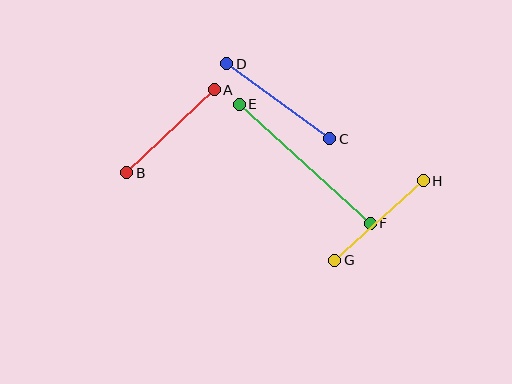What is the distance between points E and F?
The distance is approximately 177 pixels.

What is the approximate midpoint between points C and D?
The midpoint is at approximately (278, 101) pixels.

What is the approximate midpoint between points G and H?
The midpoint is at approximately (379, 221) pixels.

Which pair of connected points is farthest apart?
Points E and F are farthest apart.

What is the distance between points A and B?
The distance is approximately 121 pixels.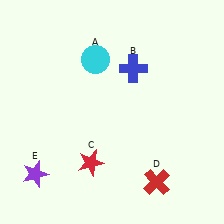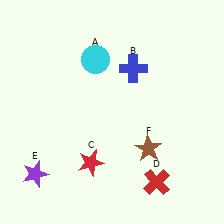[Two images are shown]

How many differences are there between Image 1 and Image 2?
There is 1 difference between the two images.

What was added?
A brown star (F) was added in Image 2.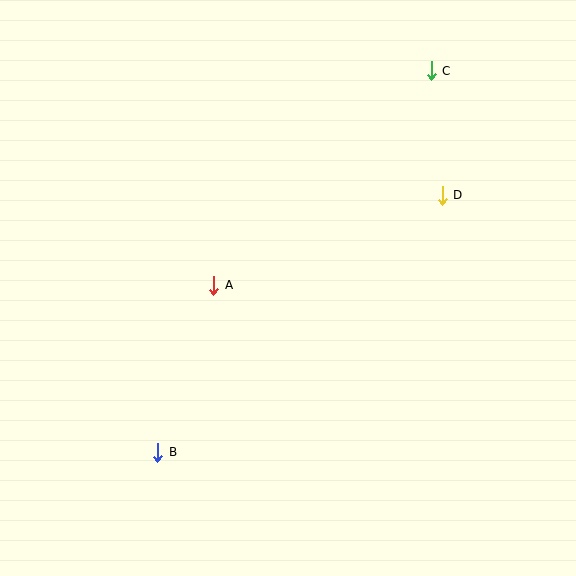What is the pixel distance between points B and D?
The distance between B and D is 384 pixels.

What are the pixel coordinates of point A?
Point A is at (214, 285).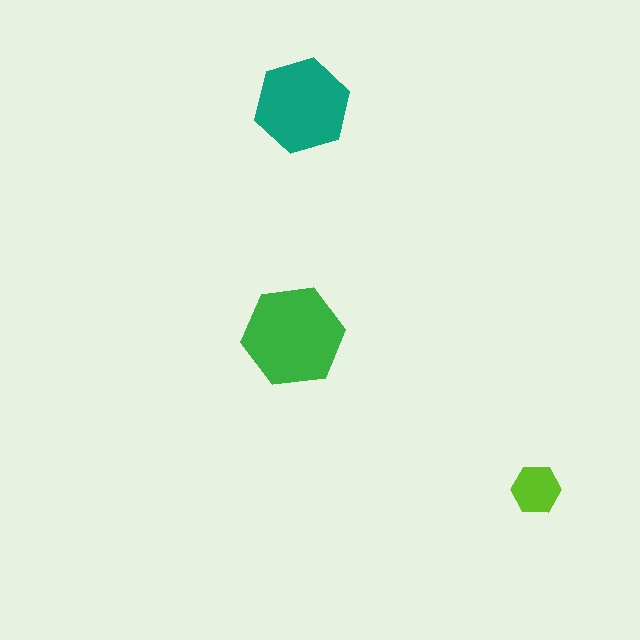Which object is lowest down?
The lime hexagon is bottommost.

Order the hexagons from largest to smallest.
the green one, the teal one, the lime one.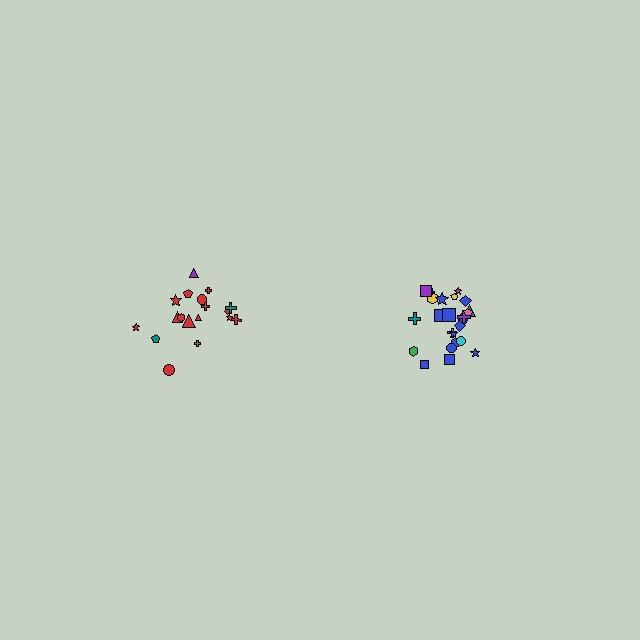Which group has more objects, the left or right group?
The right group.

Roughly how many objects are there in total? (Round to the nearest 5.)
Roughly 45 objects in total.